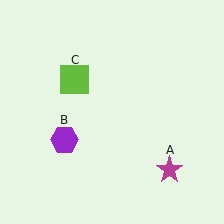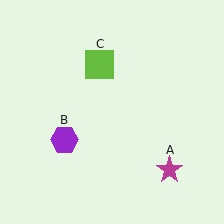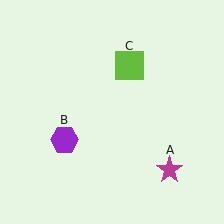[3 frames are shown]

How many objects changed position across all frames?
1 object changed position: lime square (object C).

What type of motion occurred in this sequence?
The lime square (object C) rotated clockwise around the center of the scene.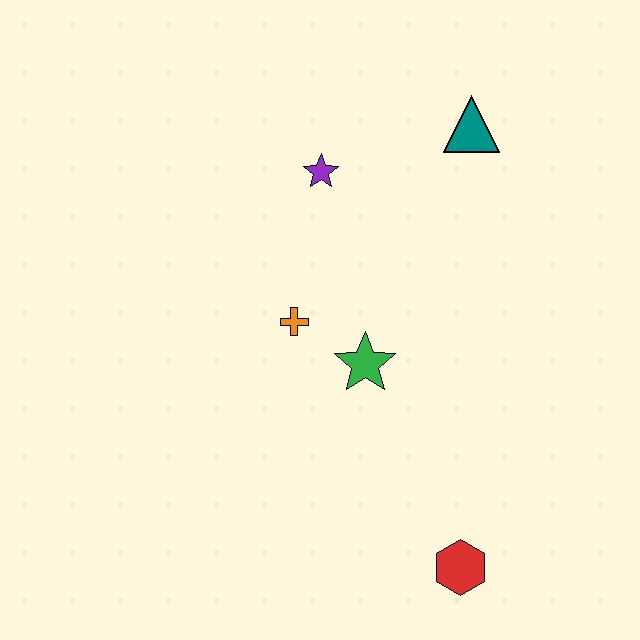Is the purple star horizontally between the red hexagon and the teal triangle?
No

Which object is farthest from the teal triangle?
The red hexagon is farthest from the teal triangle.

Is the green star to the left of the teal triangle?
Yes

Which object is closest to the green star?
The orange cross is closest to the green star.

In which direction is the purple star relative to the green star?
The purple star is above the green star.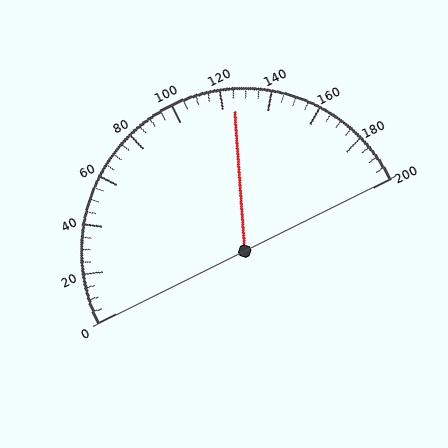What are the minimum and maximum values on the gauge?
The gauge ranges from 0 to 200.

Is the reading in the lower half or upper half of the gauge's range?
The reading is in the upper half of the range (0 to 200).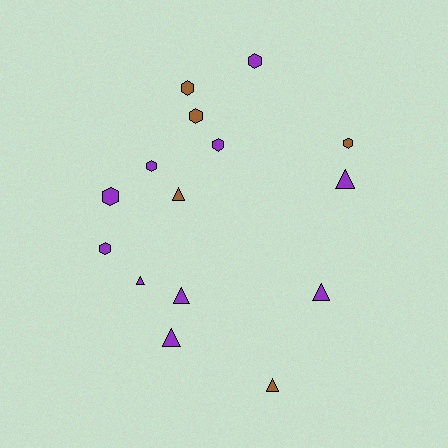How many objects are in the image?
There are 15 objects.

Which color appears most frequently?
Purple, with 10 objects.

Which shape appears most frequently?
Hexagon, with 8 objects.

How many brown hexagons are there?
There are 3 brown hexagons.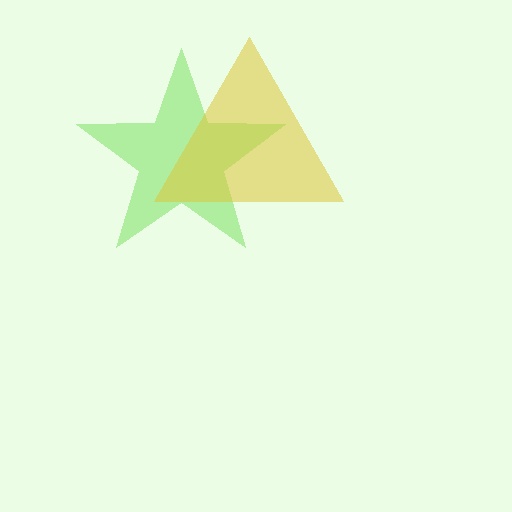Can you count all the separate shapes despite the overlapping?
Yes, there are 2 separate shapes.